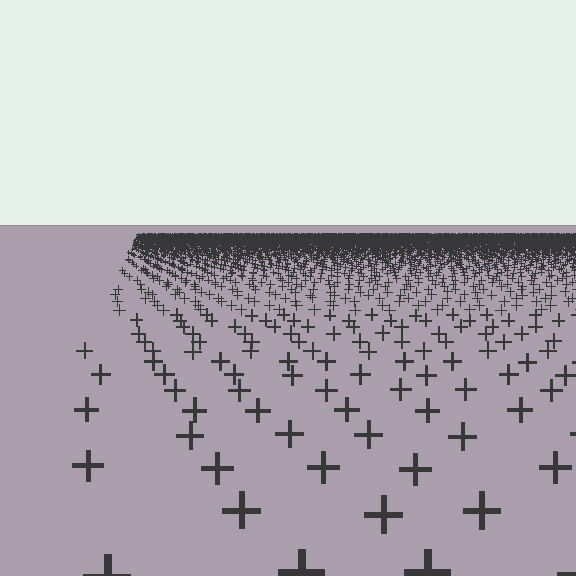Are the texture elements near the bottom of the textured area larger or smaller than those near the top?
Larger. Near the bottom, elements are closer to the viewer and appear at a bigger on-screen size.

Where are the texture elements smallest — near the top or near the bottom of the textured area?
Near the top.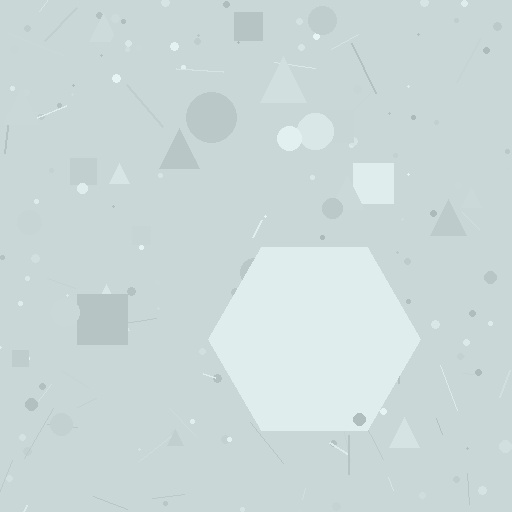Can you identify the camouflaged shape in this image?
The camouflaged shape is a hexagon.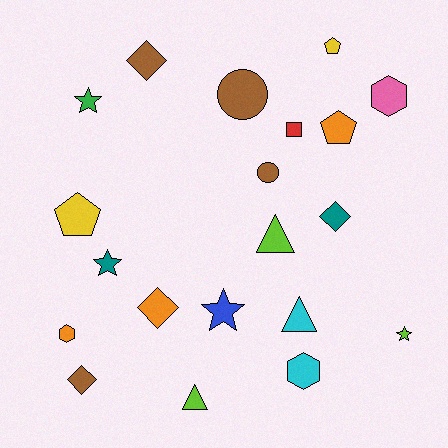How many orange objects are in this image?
There are 3 orange objects.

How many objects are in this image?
There are 20 objects.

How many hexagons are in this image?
There are 3 hexagons.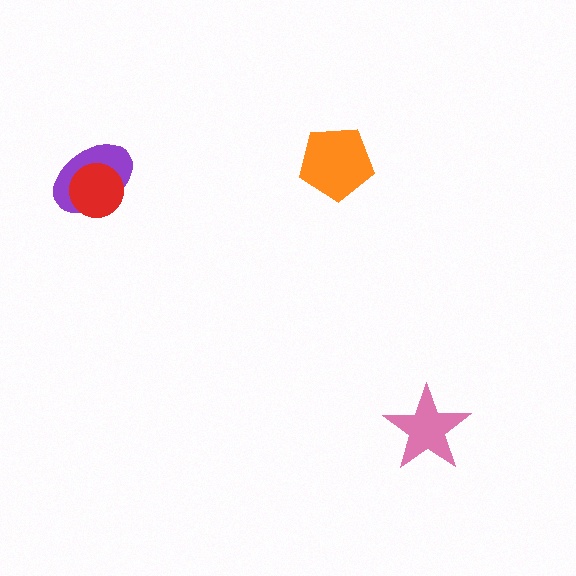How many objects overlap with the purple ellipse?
1 object overlaps with the purple ellipse.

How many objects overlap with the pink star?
0 objects overlap with the pink star.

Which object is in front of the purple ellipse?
The red circle is in front of the purple ellipse.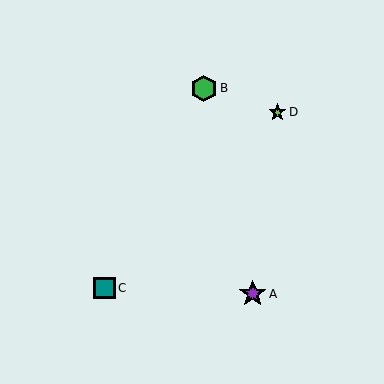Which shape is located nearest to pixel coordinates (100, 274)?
The teal square (labeled C) at (104, 288) is nearest to that location.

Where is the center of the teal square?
The center of the teal square is at (104, 288).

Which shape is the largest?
The purple star (labeled A) is the largest.